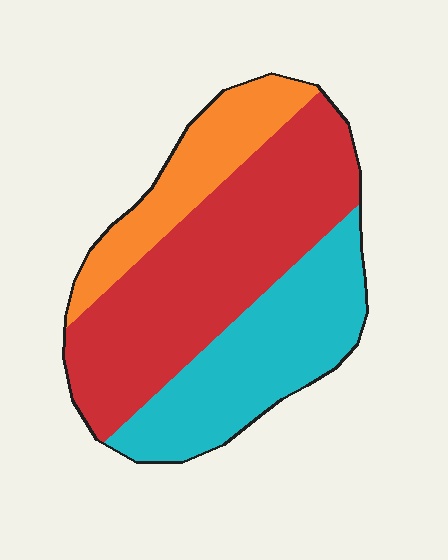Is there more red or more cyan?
Red.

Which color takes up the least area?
Orange, at roughly 20%.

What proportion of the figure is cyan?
Cyan takes up about one third (1/3) of the figure.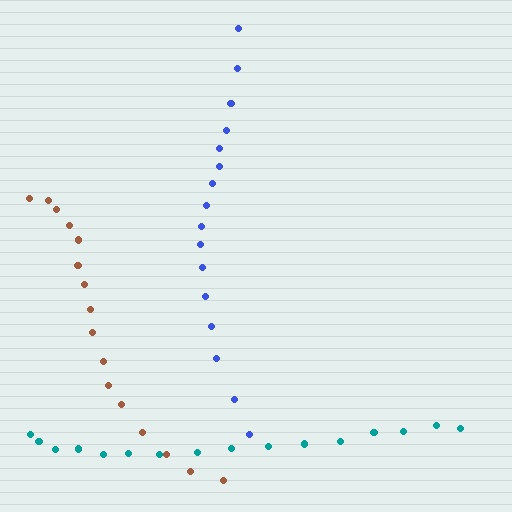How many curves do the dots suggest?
There are 3 distinct paths.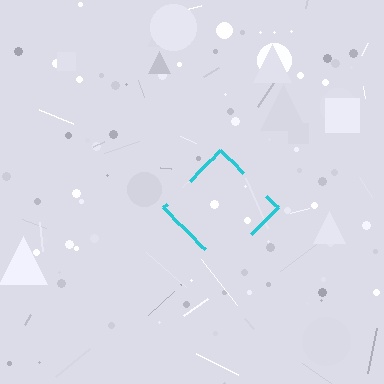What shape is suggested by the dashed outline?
The dashed outline suggests a diamond.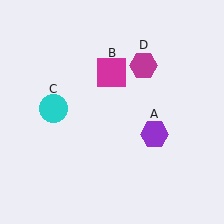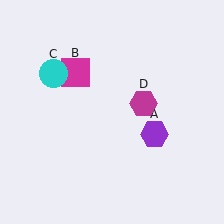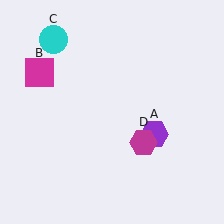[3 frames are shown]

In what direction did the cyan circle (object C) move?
The cyan circle (object C) moved up.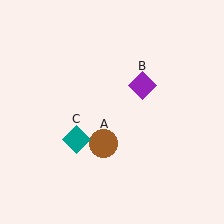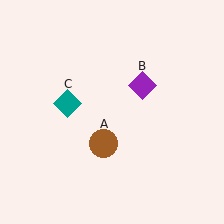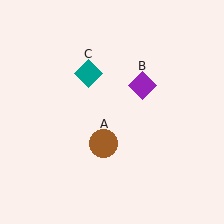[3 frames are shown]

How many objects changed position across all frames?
1 object changed position: teal diamond (object C).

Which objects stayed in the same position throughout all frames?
Brown circle (object A) and purple diamond (object B) remained stationary.